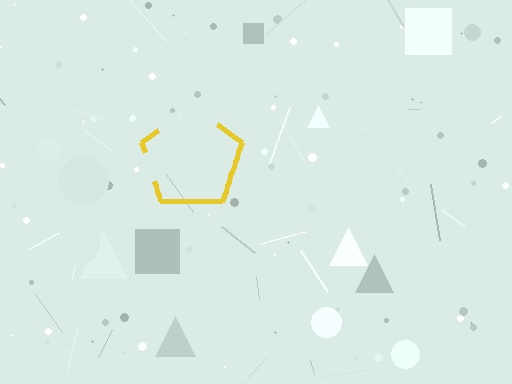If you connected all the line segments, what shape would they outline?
They would outline a pentagon.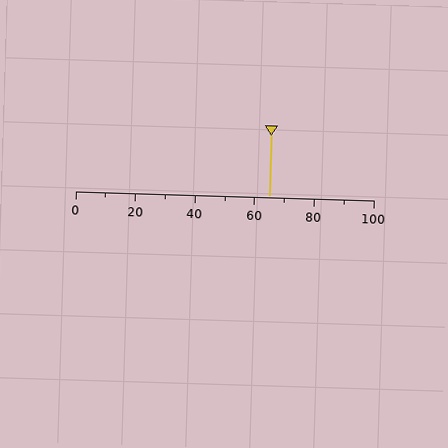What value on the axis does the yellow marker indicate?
The marker indicates approximately 65.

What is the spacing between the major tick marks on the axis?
The major ticks are spaced 20 apart.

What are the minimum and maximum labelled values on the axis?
The axis runs from 0 to 100.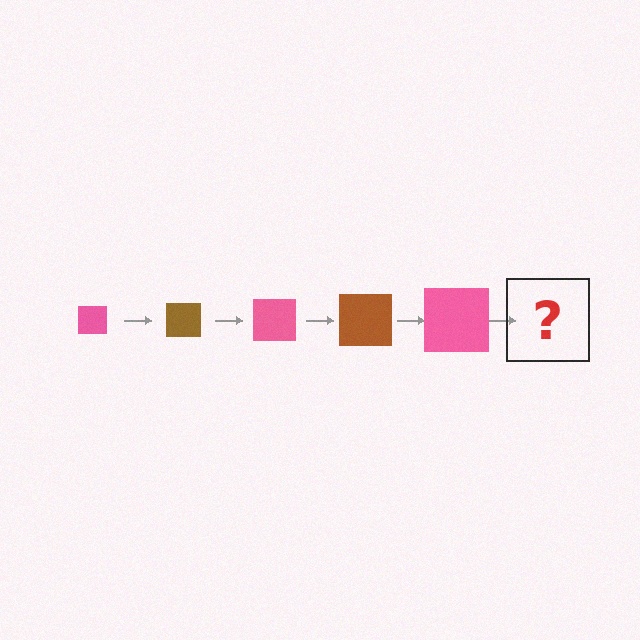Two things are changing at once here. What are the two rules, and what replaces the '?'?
The two rules are that the square grows larger each step and the color cycles through pink and brown. The '?' should be a brown square, larger than the previous one.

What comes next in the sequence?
The next element should be a brown square, larger than the previous one.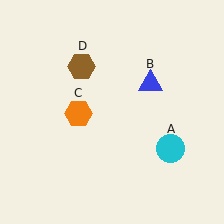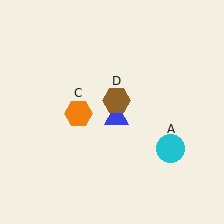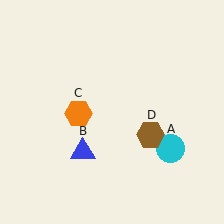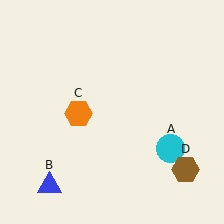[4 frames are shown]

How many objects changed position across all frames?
2 objects changed position: blue triangle (object B), brown hexagon (object D).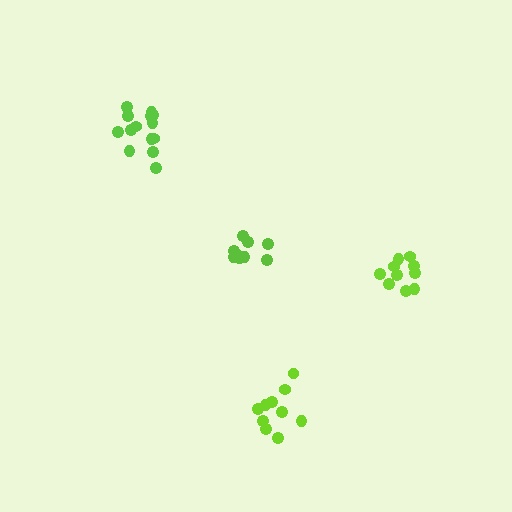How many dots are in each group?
Group 1: 10 dots, Group 2: 9 dots, Group 3: 10 dots, Group 4: 14 dots (43 total).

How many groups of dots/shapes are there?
There are 4 groups.